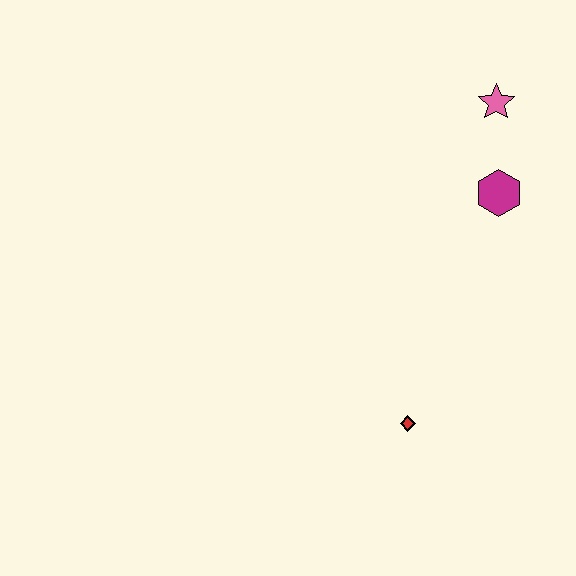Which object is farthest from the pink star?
The red diamond is farthest from the pink star.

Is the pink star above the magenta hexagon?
Yes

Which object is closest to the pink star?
The magenta hexagon is closest to the pink star.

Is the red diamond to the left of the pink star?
Yes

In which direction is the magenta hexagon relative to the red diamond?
The magenta hexagon is above the red diamond.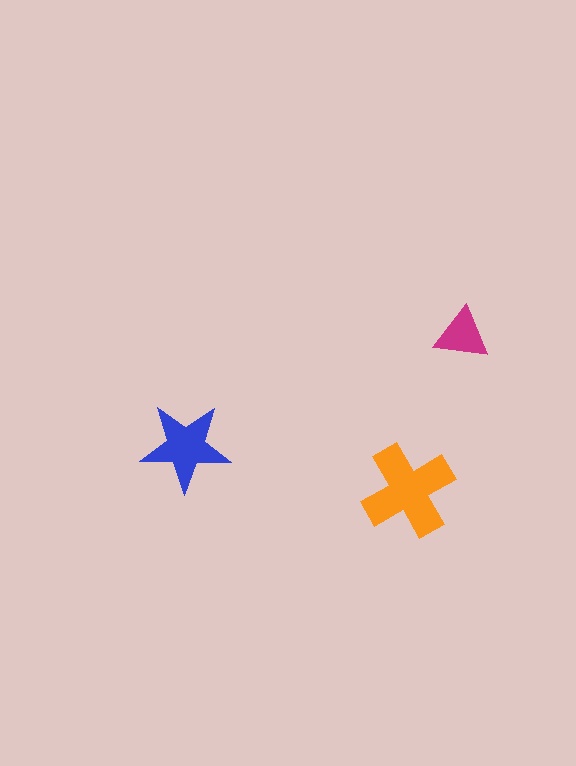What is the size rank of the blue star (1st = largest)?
2nd.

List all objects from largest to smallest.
The orange cross, the blue star, the magenta triangle.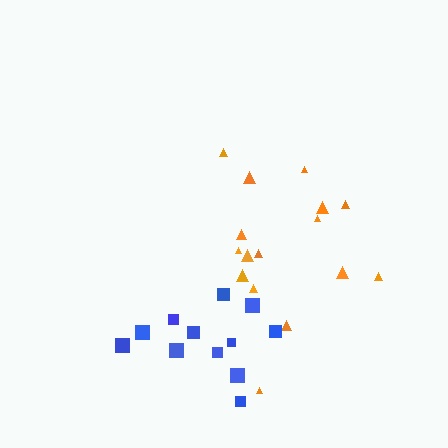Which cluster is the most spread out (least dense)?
Orange.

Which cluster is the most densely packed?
Blue.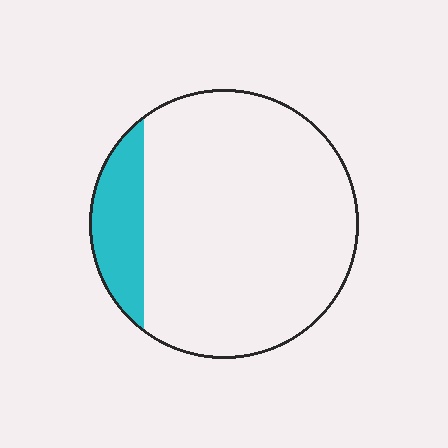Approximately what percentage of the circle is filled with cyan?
Approximately 15%.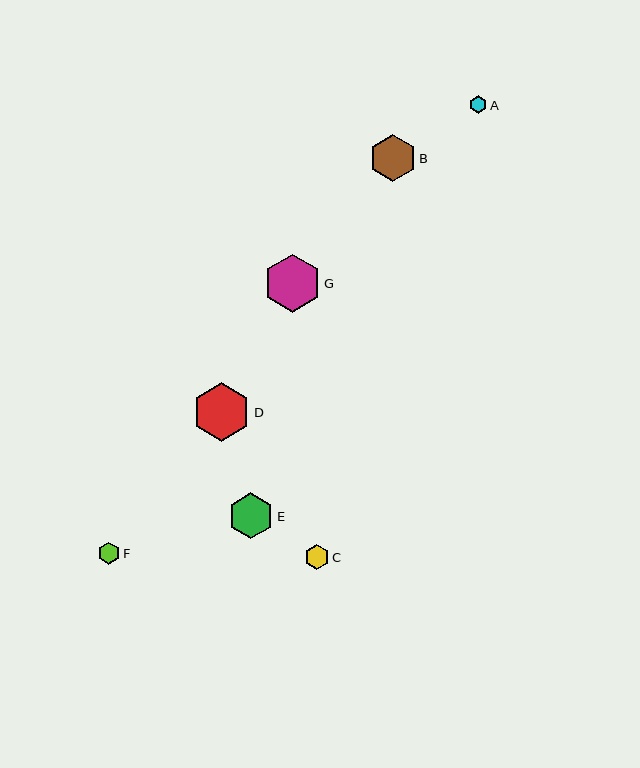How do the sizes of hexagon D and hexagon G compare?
Hexagon D and hexagon G are approximately the same size.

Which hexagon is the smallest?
Hexagon A is the smallest with a size of approximately 17 pixels.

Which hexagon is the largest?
Hexagon D is the largest with a size of approximately 59 pixels.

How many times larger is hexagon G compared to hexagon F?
Hexagon G is approximately 2.6 times the size of hexagon F.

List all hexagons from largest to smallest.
From largest to smallest: D, G, B, E, C, F, A.